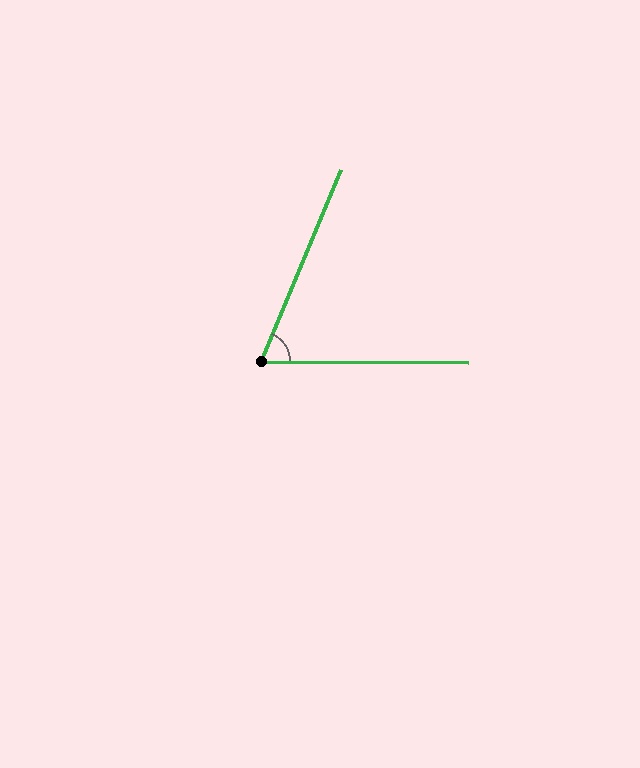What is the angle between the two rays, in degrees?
Approximately 68 degrees.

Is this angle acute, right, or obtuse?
It is acute.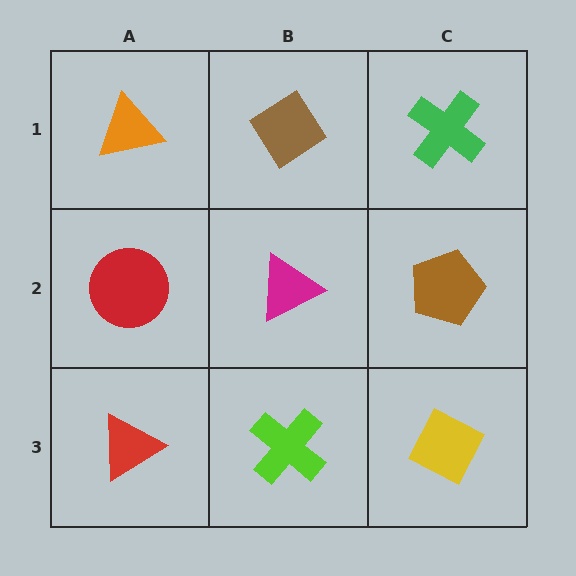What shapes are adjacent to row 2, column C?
A green cross (row 1, column C), a yellow diamond (row 3, column C), a magenta triangle (row 2, column B).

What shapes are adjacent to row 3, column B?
A magenta triangle (row 2, column B), a red triangle (row 3, column A), a yellow diamond (row 3, column C).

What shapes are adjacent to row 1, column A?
A red circle (row 2, column A), a brown diamond (row 1, column B).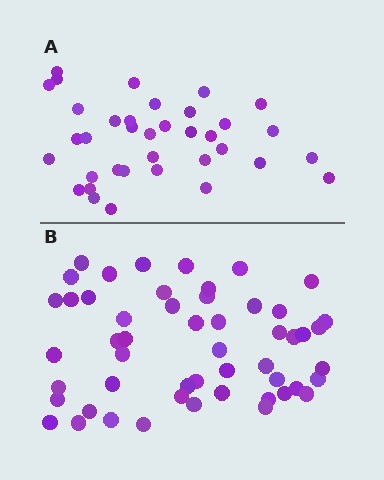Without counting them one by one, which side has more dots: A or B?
Region B (the bottom region) has more dots.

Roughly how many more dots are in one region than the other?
Region B has approximately 15 more dots than region A.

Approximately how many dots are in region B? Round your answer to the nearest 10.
About 50 dots. (The exact count is 52, which rounds to 50.)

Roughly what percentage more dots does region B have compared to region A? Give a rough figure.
About 45% more.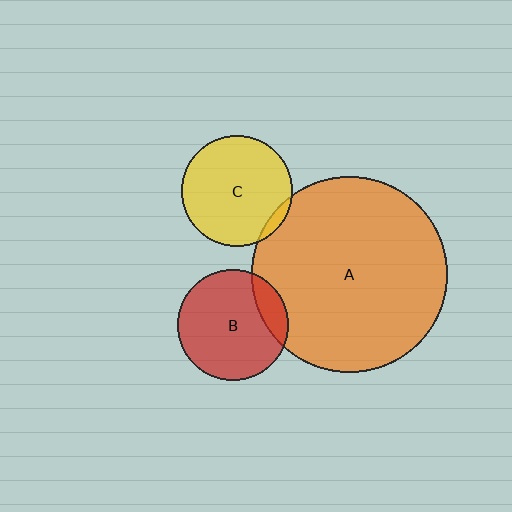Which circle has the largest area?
Circle A (orange).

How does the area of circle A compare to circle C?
Approximately 3.1 times.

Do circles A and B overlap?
Yes.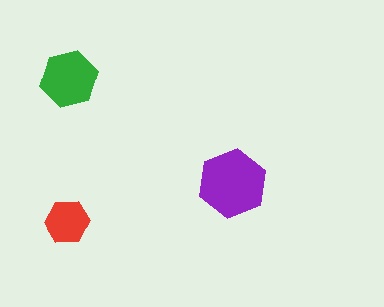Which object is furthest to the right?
The purple hexagon is rightmost.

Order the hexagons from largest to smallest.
the purple one, the green one, the red one.